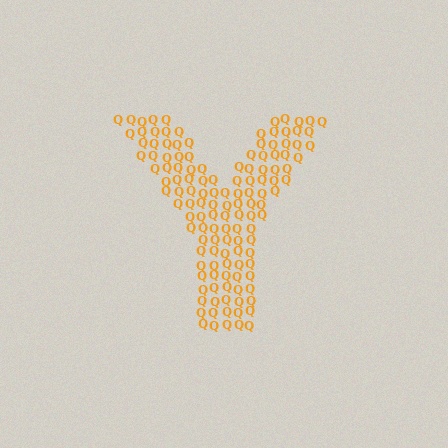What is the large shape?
The large shape is the letter Y.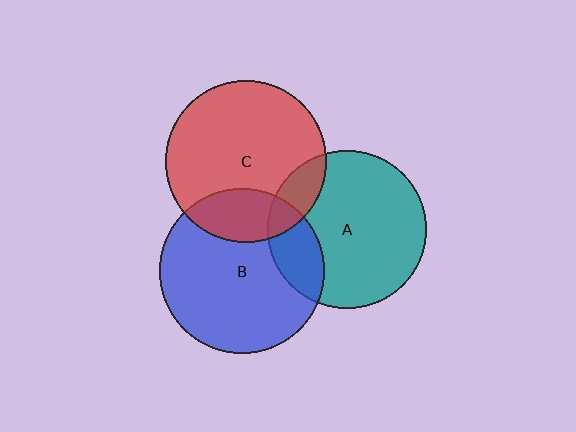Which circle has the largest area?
Circle B (blue).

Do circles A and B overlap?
Yes.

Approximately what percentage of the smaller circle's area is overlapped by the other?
Approximately 20%.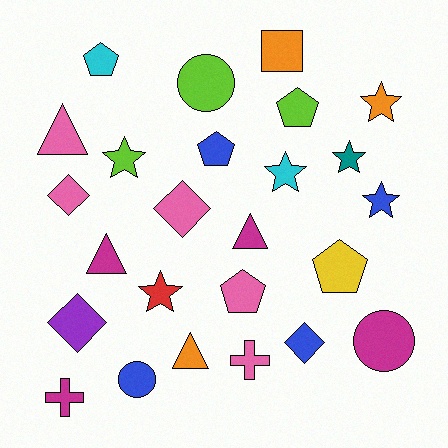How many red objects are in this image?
There is 1 red object.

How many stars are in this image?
There are 6 stars.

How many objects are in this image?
There are 25 objects.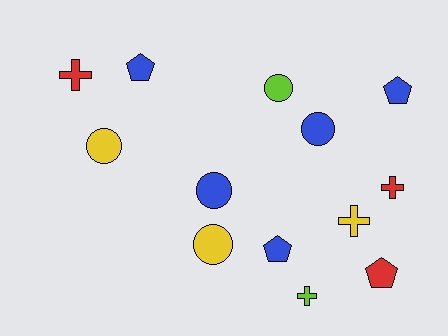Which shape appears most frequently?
Circle, with 5 objects.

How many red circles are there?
There are no red circles.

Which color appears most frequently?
Blue, with 5 objects.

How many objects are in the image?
There are 13 objects.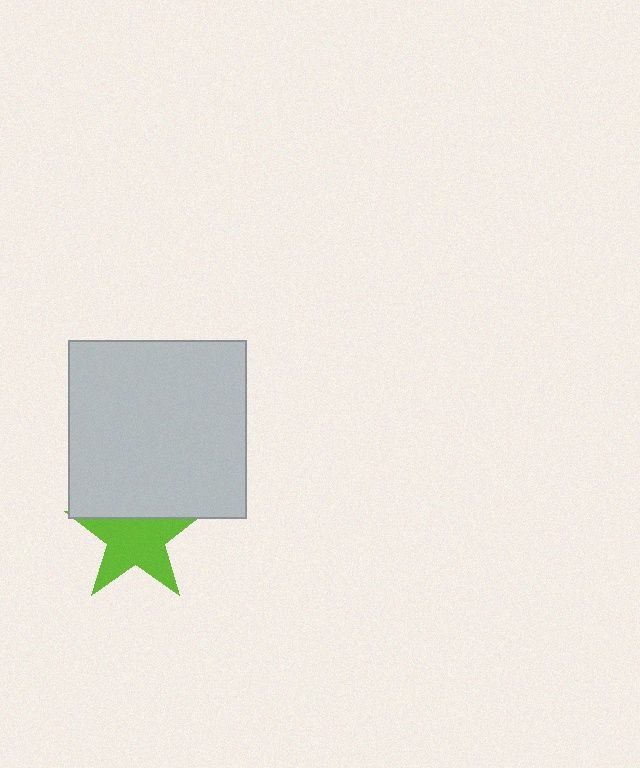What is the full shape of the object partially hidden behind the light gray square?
The partially hidden object is a lime star.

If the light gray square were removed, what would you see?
You would see the complete lime star.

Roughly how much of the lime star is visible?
Most of it is visible (roughly 69%).